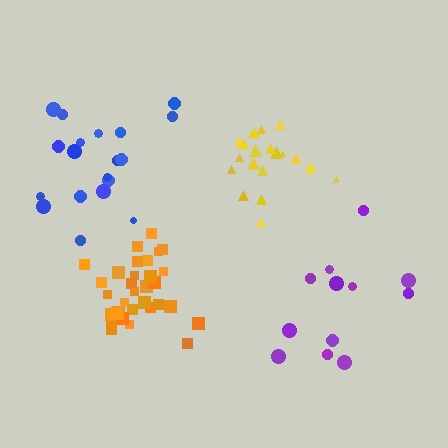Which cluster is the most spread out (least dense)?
Purple.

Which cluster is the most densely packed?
Orange.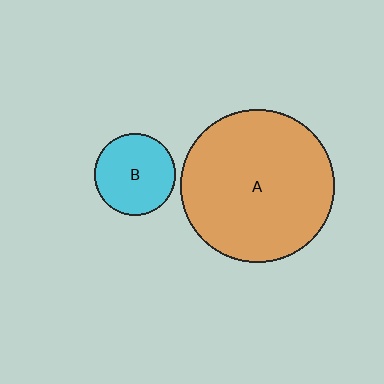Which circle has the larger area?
Circle A (orange).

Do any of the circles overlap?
No, none of the circles overlap.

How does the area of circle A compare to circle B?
Approximately 3.6 times.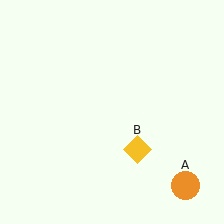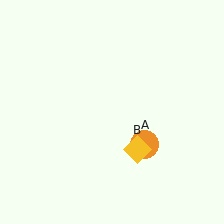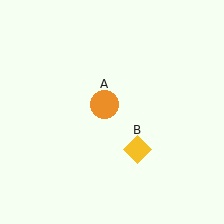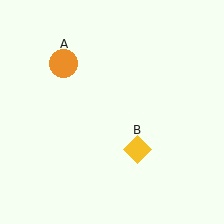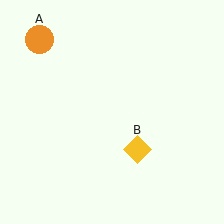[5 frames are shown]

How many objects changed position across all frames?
1 object changed position: orange circle (object A).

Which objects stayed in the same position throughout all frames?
Yellow diamond (object B) remained stationary.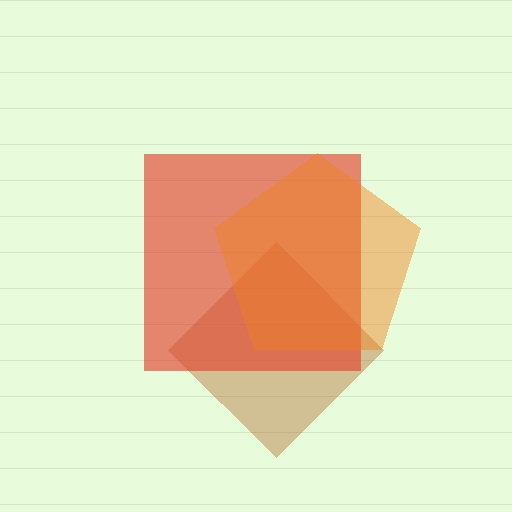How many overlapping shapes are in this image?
There are 3 overlapping shapes in the image.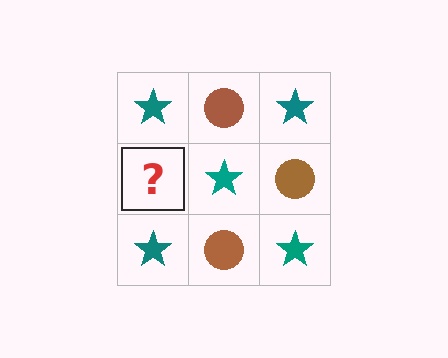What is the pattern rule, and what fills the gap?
The rule is that it alternates teal star and brown circle in a checkerboard pattern. The gap should be filled with a brown circle.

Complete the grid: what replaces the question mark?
The question mark should be replaced with a brown circle.